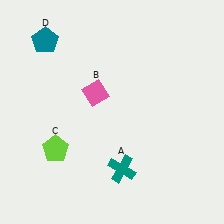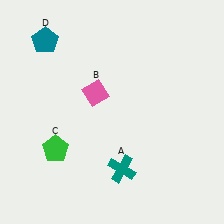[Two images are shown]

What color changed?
The pentagon (C) changed from lime in Image 1 to green in Image 2.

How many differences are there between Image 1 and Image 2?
There is 1 difference between the two images.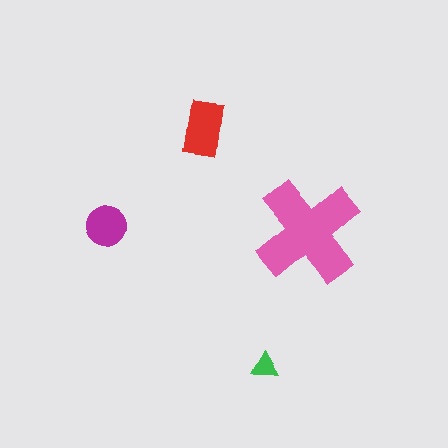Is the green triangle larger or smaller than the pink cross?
Smaller.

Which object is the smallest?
The green triangle.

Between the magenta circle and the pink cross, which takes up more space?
The pink cross.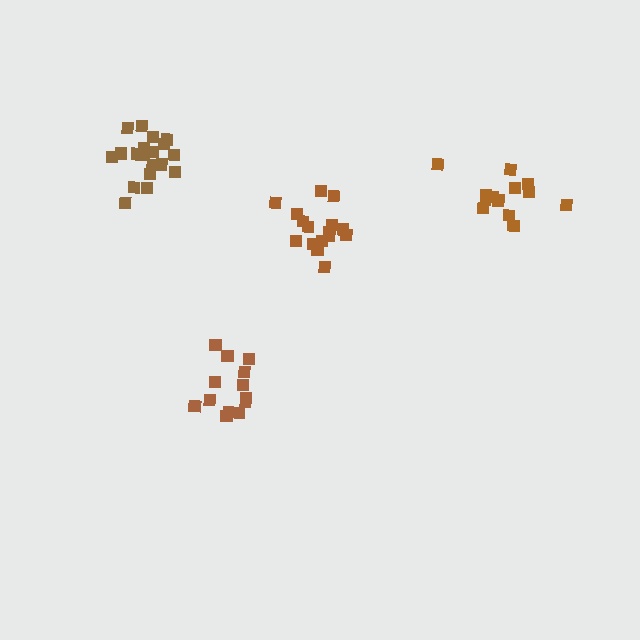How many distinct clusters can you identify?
There are 4 distinct clusters.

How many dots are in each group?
Group 1: 19 dots, Group 2: 13 dots, Group 3: 16 dots, Group 4: 13 dots (61 total).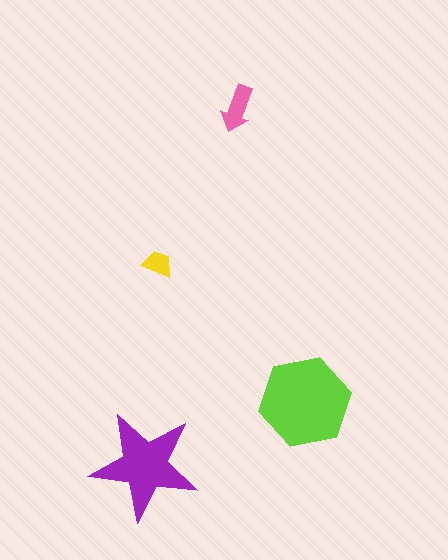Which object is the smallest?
The yellow trapezoid.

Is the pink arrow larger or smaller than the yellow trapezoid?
Larger.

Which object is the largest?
The lime hexagon.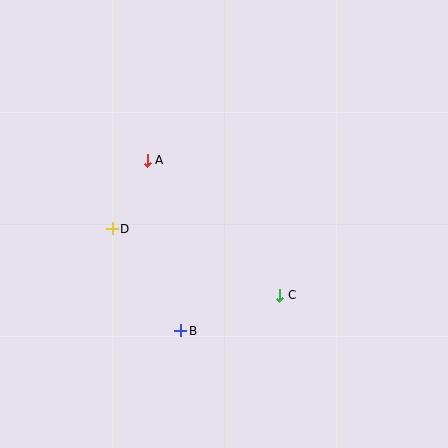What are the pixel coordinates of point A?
Point A is at (147, 160).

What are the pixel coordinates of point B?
Point B is at (181, 331).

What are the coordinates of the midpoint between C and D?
The midpoint between C and D is at (196, 262).